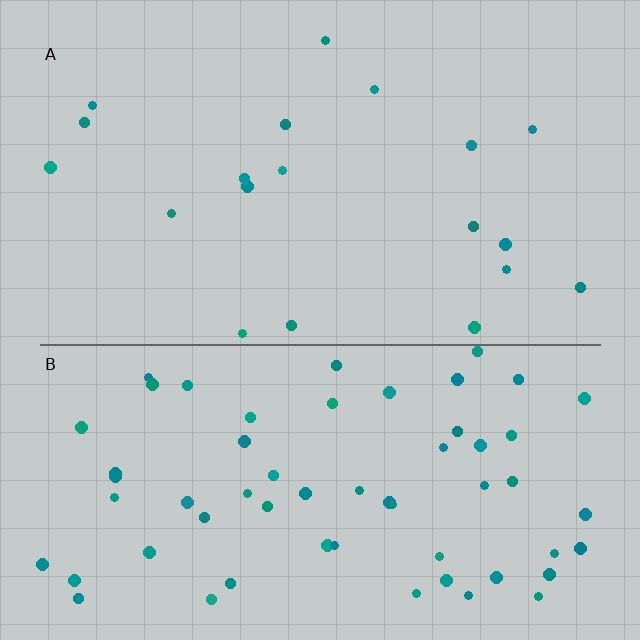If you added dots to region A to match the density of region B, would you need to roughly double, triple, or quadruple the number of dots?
Approximately triple.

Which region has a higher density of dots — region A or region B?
B (the bottom).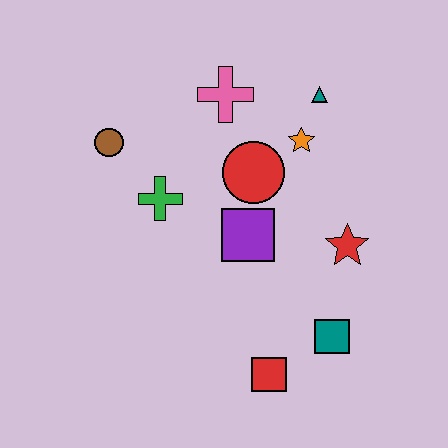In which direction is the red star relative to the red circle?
The red star is to the right of the red circle.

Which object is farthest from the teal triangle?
The red square is farthest from the teal triangle.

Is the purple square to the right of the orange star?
No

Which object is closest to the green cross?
The brown circle is closest to the green cross.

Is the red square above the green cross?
No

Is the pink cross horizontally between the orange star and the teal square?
No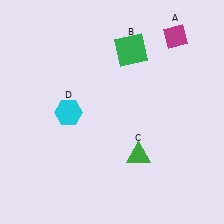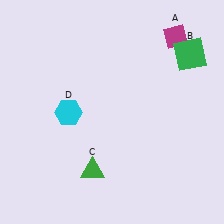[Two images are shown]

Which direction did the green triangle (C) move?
The green triangle (C) moved left.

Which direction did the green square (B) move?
The green square (B) moved right.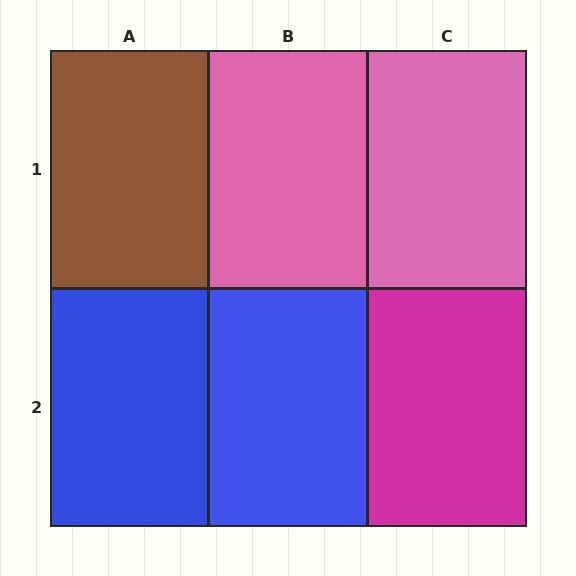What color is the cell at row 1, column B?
Pink.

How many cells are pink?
2 cells are pink.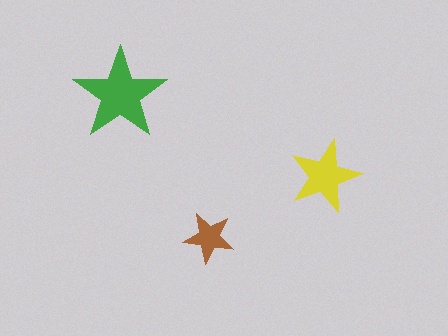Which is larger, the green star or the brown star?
The green one.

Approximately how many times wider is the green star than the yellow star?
About 1.5 times wider.